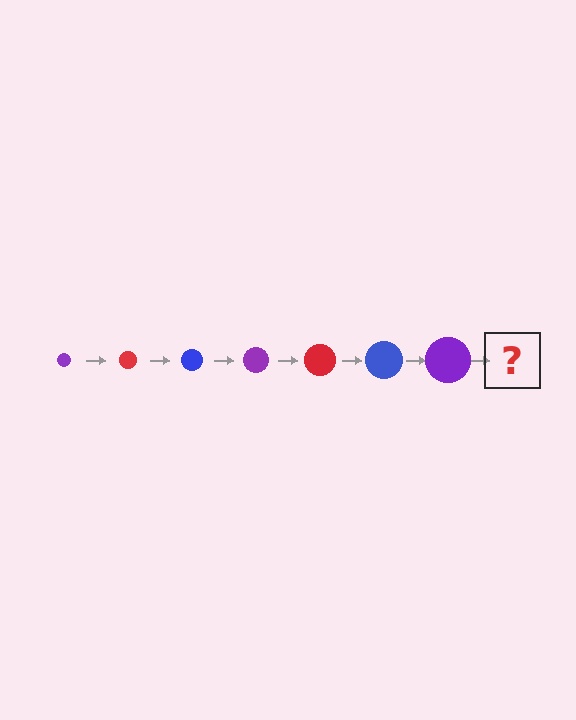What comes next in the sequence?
The next element should be a red circle, larger than the previous one.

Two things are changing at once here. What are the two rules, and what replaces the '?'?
The two rules are that the circle grows larger each step and the color cycles through purple, red, and blue. The '?' should be a red circle, larger than the previous one.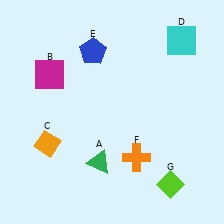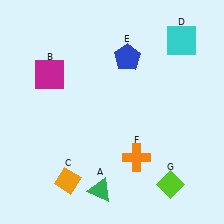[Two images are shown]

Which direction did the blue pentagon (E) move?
The blue pentagon (E) moved right.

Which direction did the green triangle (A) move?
The green triangle (A) moved down.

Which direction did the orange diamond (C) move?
The orange diamond (C) moved down.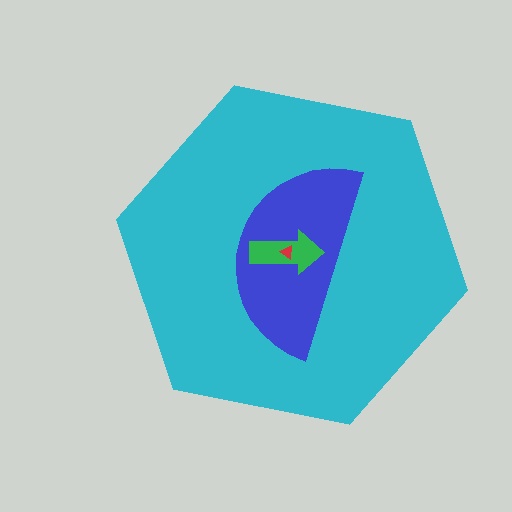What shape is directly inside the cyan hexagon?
The blue semicircle.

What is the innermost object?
The red triangle.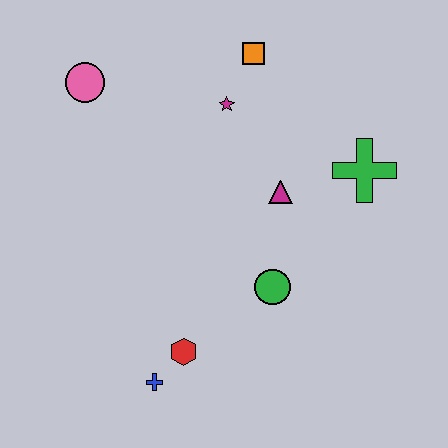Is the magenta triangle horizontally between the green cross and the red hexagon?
Yes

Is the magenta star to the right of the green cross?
No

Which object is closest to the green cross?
The magenta triangle is closest to the green cross.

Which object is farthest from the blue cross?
The orange square is farthest from the blue cross.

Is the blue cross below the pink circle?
Yes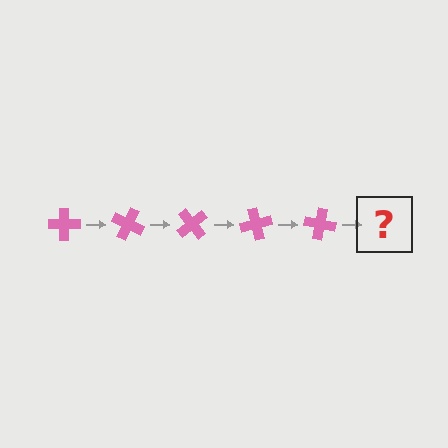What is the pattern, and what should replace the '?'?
The pattern is that the cross rotates 25 degrees each step. The '?' should be a pink cross rotated 125 degrees.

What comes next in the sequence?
The next element should be a pink cross rotated 125 degrees.